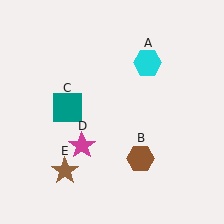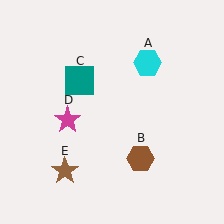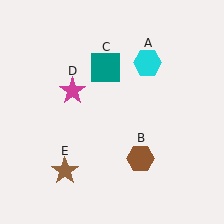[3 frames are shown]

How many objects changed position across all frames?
2 objects changed position: teal square (object C), magenta star (object D).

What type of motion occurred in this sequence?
The teal square (object C), magenta star (object D) rotated clockwise around the center of the scene.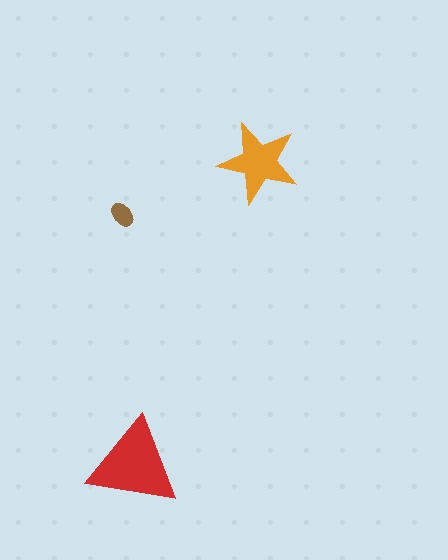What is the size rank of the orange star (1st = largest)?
2nd.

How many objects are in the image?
There are 3 objects in the image.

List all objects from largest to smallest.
The red triangle, the orange star, the brown ellipse.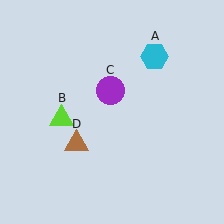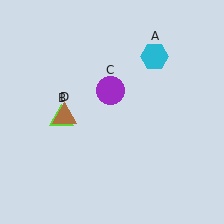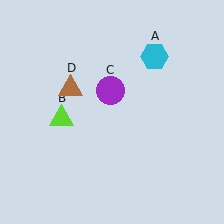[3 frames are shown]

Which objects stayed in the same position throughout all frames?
Cyan hexagon (object A) and lime triangle (object B) and purple circle (object C) remained stationary.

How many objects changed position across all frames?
1 object changed position: brown triangle (object D).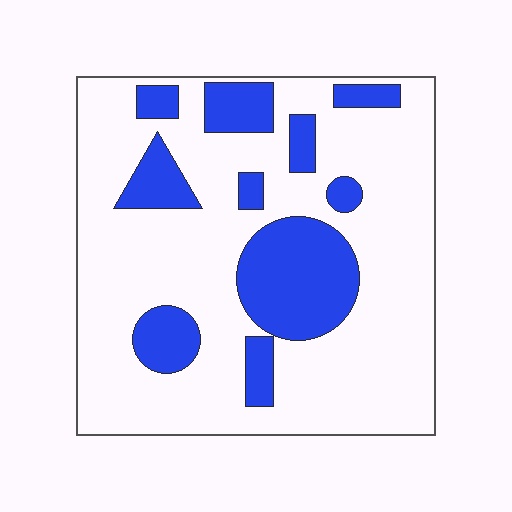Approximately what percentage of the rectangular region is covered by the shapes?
Approximately 25%.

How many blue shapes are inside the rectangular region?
10.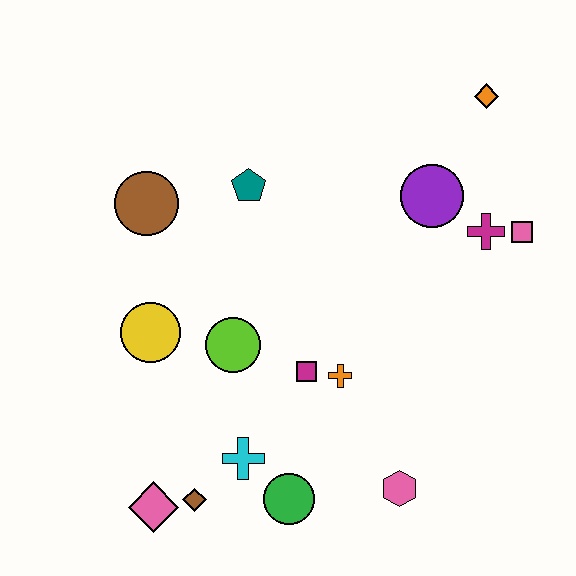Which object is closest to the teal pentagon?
The brown circle is closest to the teal pentagon.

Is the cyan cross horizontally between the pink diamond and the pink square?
Yes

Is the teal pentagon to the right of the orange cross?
No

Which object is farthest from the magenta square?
The orange diamond is farthest from the magenta square.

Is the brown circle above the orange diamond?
No